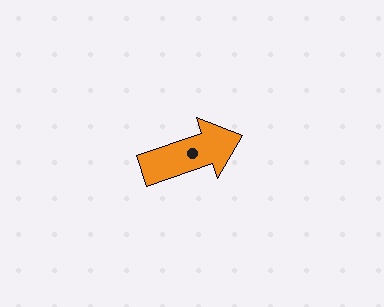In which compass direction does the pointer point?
East.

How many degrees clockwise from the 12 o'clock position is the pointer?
Approximately 71 degrees.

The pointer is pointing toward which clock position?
Roughly 2 o'clock.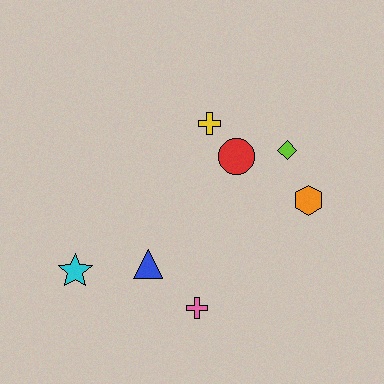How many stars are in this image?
There is 1 star.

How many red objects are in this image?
There is 1 red object.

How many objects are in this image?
There are 7 objects.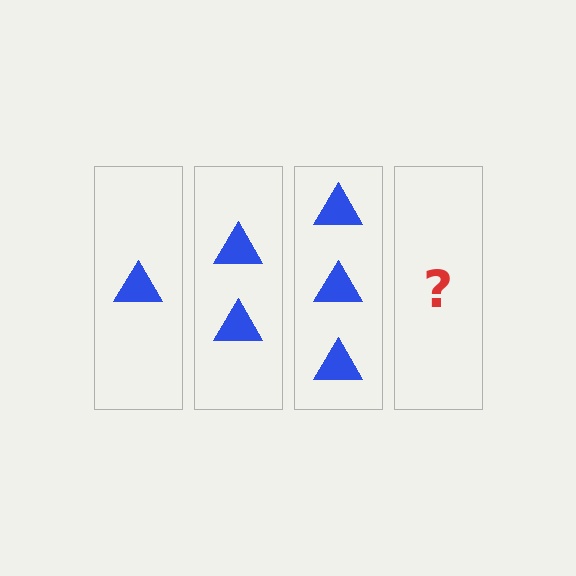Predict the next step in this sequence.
The next step is 4 triangles.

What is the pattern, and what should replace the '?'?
The pattern is that each step adds one more triangle. The '?' should be 4 triangles.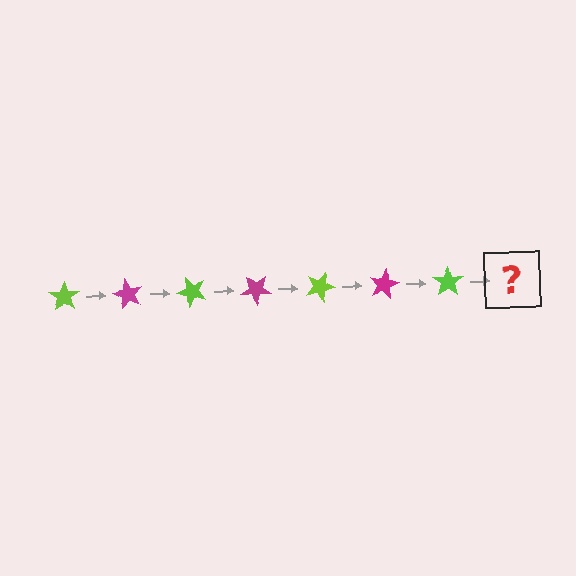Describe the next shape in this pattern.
It should be a magenta star, rotated 420 degrees from the start.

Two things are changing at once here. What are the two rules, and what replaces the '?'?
The two rules are that it rotates 60 degrees each step and the color cycles through lime and magenta. The '?' should be a magenta star, rotated 420 degrees from the start.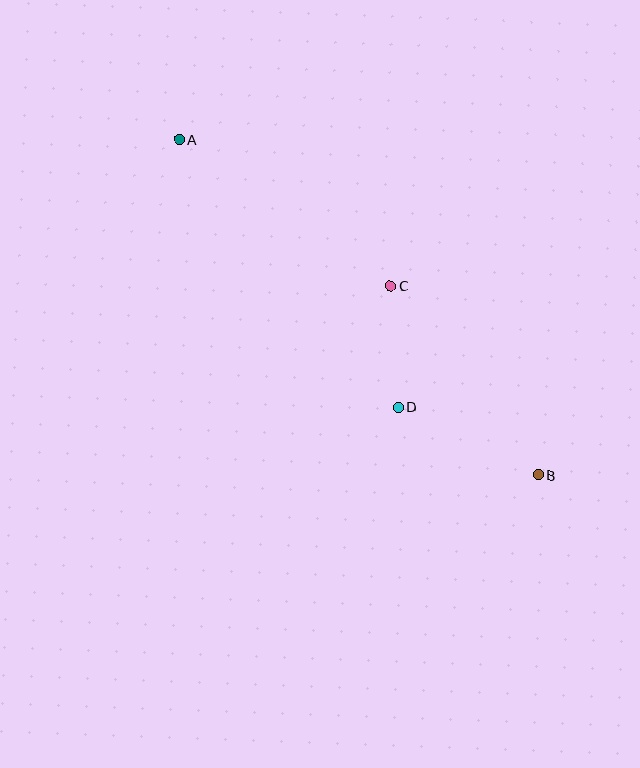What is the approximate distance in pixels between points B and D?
The distance between B and D is approximately 155 pixels.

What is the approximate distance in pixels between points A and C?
The distance between A and C is approximately 257 pixels.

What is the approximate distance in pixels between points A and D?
The distance between A and D is approximately 346 pixels.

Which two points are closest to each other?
Points C and D are closest to each other.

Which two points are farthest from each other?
Points A and B are farthest from each other.